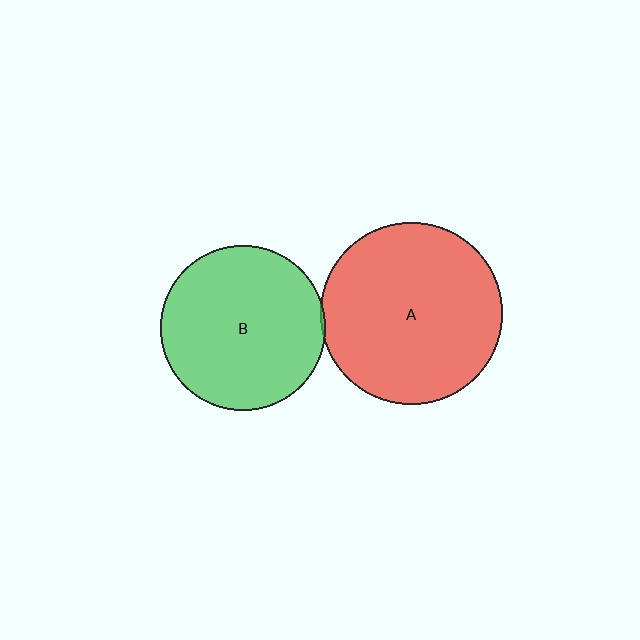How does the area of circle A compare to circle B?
Approximately 1.2 times.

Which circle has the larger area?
Circle A (red).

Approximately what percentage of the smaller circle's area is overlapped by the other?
Approximately 5%.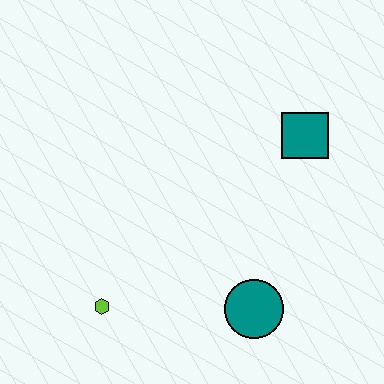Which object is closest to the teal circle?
The lime hexagon is closest to the teal circle.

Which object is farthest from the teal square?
The lime hexagon is farthest from the teal square.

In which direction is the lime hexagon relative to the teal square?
The lime hexagon is to the left of the teal square.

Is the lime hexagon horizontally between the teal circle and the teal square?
No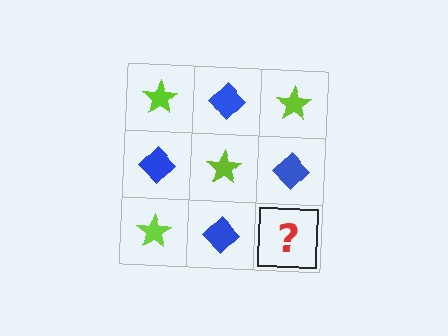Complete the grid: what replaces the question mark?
The question mark should be replaced with a lime star.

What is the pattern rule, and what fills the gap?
The rule is that it alternates lime star and blue diamond in a checkerboard pattern. The gap should be filled with a lime star.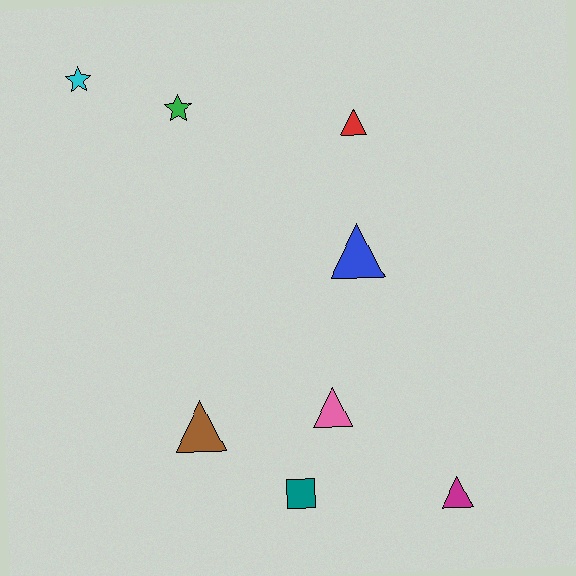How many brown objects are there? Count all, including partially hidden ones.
There is 1 brown object.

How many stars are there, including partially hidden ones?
There are 2 stars.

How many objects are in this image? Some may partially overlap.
There are 8 objects.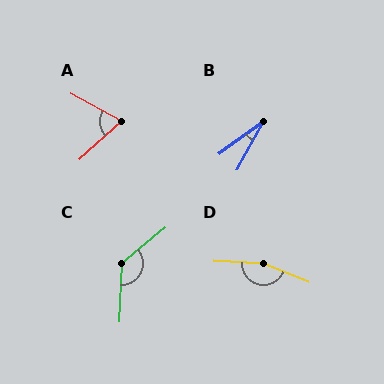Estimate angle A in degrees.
Approximately 71 degrees.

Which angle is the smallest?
B, at approximately 25 degrees.